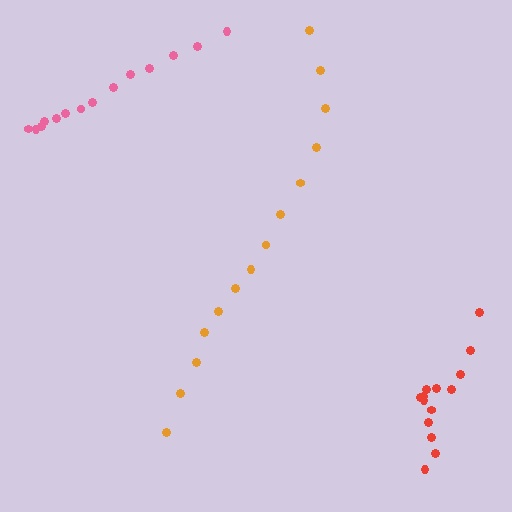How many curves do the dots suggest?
There are 3 distinct paths.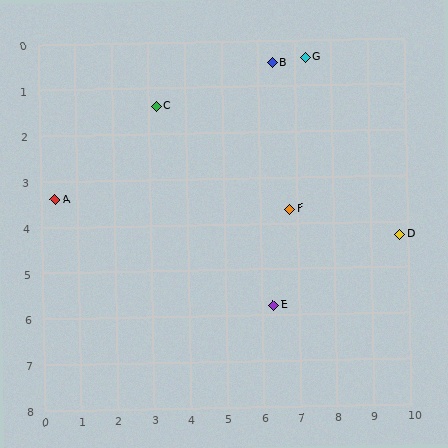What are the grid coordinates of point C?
Point C is at approximately (3.2, 1.4).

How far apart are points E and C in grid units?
Points E and C are about 5.4 grid units apart.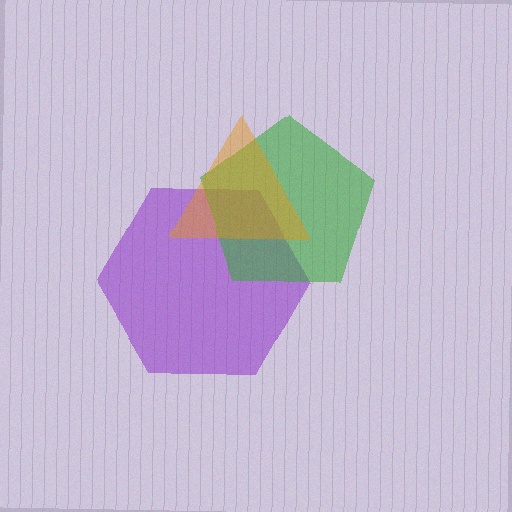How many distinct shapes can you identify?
There are 3 distinct shapes: a purple hexagon, a green pentagon, an orange triangle.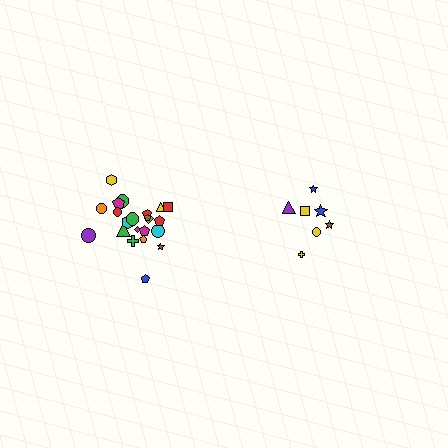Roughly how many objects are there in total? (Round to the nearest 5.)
Roughly 30 objects in total.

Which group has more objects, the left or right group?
The left group.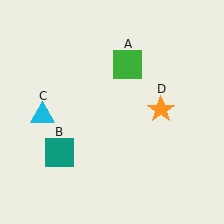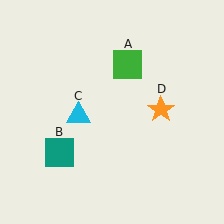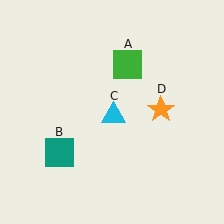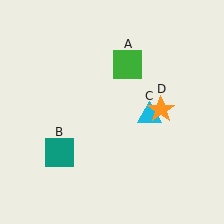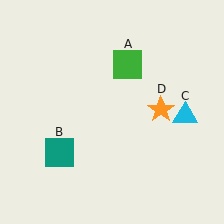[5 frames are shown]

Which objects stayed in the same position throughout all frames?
Green square (object A) and teal square (object B) and orange star (object D) remained stationary.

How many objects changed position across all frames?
1 object changed position: cyan triangle (object C).